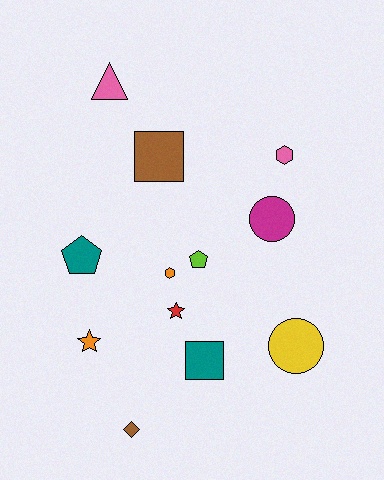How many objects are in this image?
There are 12 objects.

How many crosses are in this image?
There are no crosses.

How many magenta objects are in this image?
There is 1 magenta object.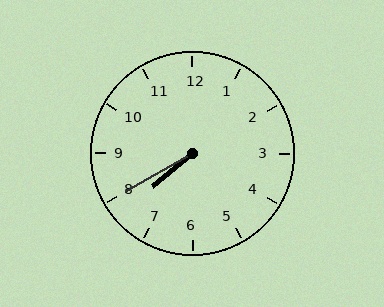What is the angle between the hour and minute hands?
Approximately 10 degrees.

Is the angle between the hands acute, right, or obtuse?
It is acute.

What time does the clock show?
7:40.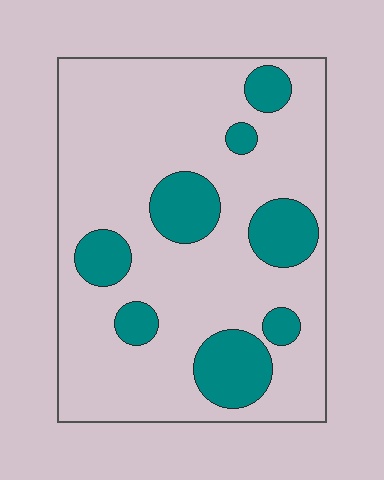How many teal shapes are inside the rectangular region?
8.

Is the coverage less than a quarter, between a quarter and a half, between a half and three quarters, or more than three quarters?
Less than a quarter.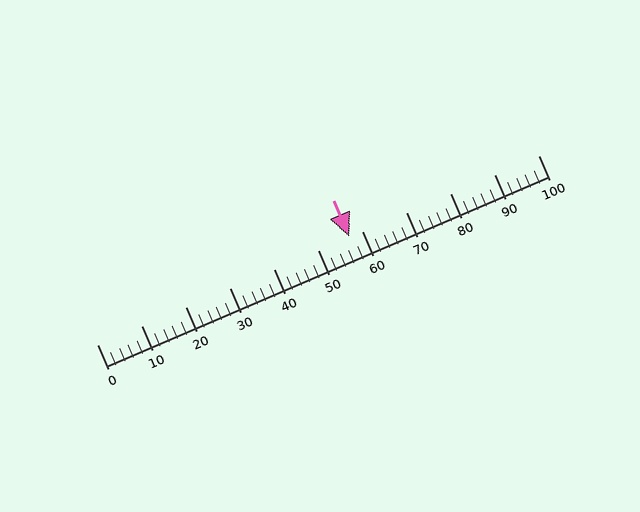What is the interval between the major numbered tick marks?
The major tick marks are spaced 10 units apart.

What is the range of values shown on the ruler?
The ruler shows values from 0 to 100.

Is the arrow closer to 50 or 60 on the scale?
The arrow is closer to 60.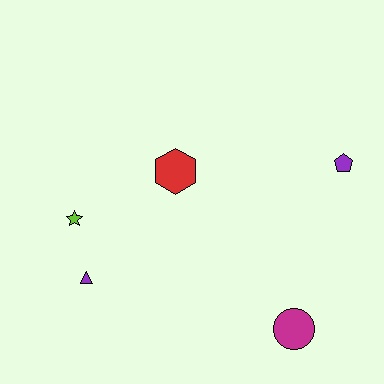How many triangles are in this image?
There is 1 triangle.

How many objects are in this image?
There are 5 objects.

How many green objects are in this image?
There are no green objects.